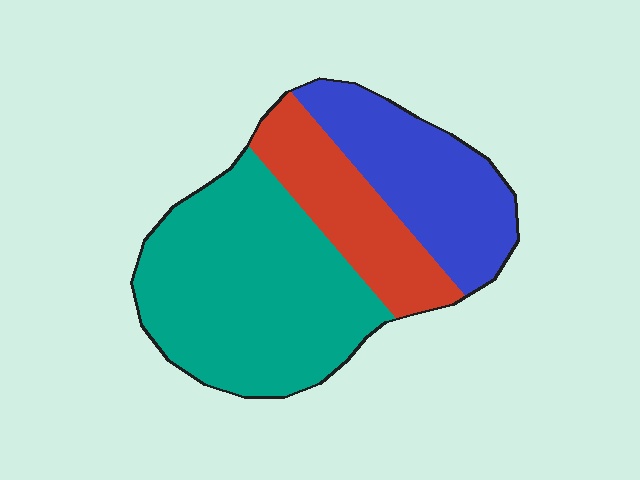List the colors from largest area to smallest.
From largest to smallest: teal, blue, red.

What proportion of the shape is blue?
Blue takes up about one quarter (1/4) of the shape.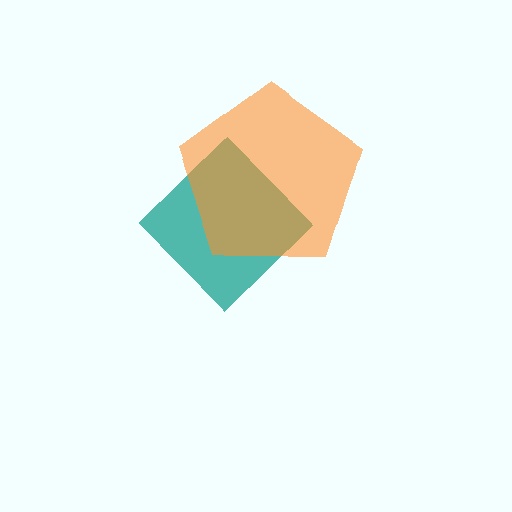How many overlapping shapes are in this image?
There are 2 overlapping shapes in the image.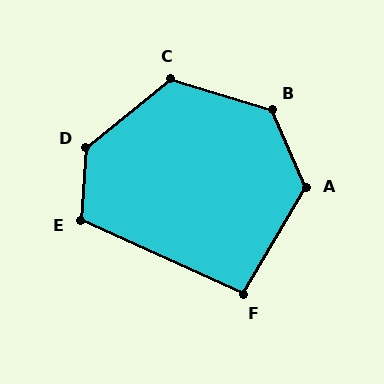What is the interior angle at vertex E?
Approximately 110 degrees (obtuse).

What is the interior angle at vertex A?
Approximately 125 degrees (obtuse).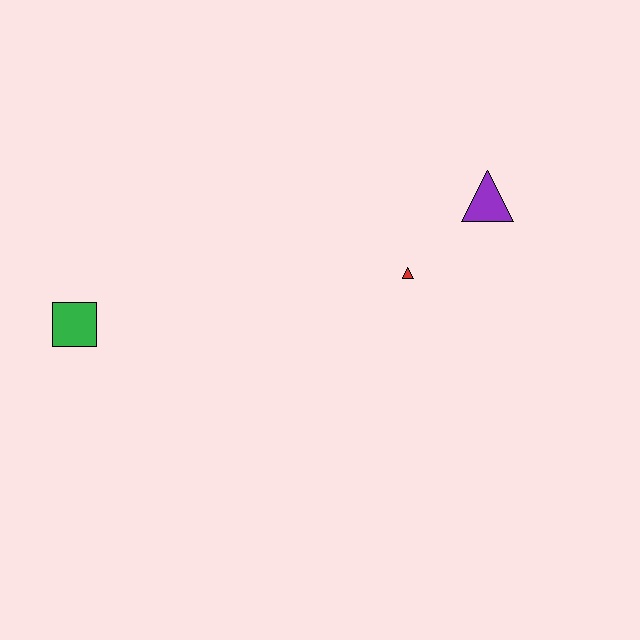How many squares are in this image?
There is 1 square.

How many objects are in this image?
There are 3 objects.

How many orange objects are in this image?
There are no orange objects.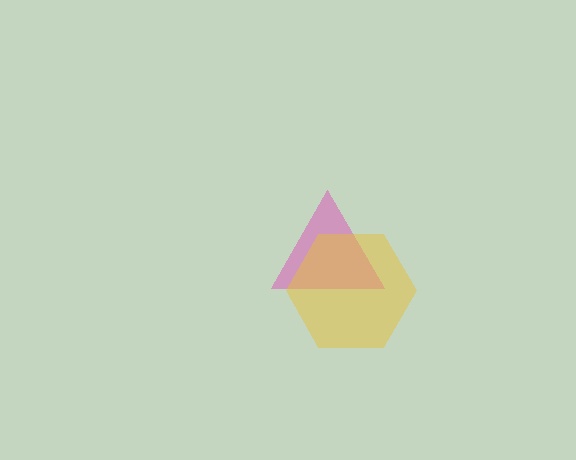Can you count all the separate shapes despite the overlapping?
Yes, there are 2 separate shapes.